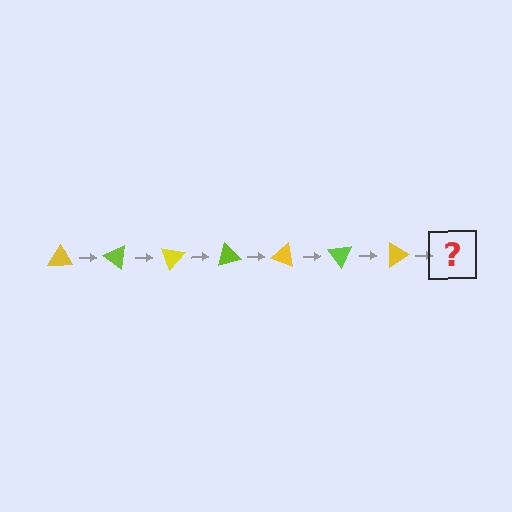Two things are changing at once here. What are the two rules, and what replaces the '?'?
The two rules are that it rotates 35 degrees each step and the color cycles through yellow and lime. The '?' should be a lime triangle, rotated 245 degrees from the start.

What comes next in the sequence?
The next element should be a lime triangle, rotated 245 degrees from the start.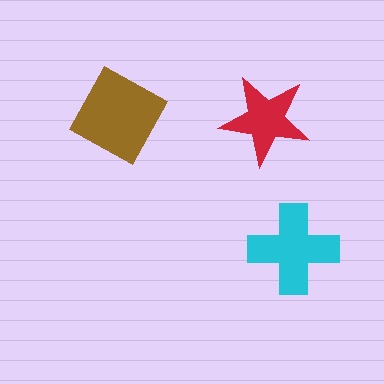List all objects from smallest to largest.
The red star, the cyan cross, the brown diamond.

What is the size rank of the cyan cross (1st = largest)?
2nd.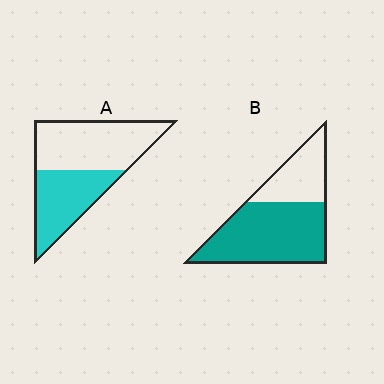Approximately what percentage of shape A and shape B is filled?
A is approximately 45% and B is approximately 65%.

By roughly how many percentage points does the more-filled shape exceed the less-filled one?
By roughly 25 percentage points (B over A).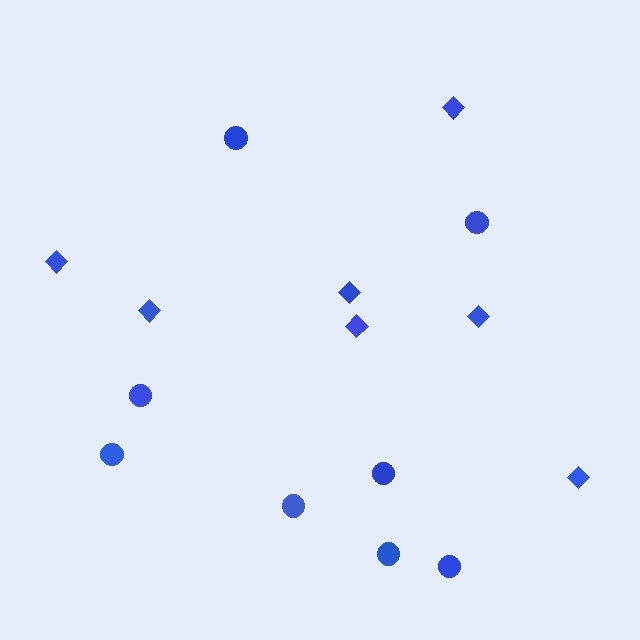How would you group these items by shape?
There are 2 groups: one group of circles (8) and one group of diamonds (7).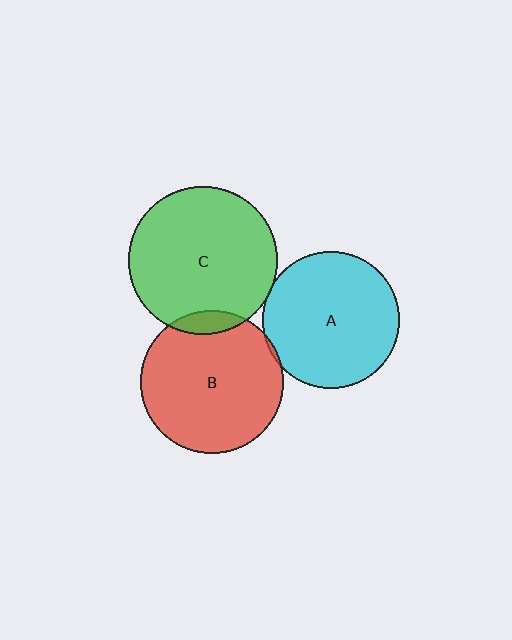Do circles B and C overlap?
Yes.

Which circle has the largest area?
Circle C (green).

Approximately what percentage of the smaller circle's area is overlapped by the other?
Approximately 10%.